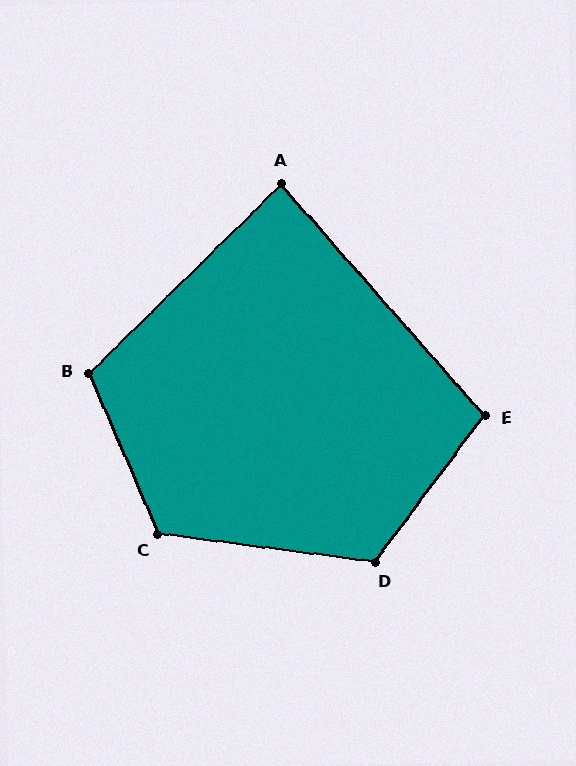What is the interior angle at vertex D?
Approximately 119 degrees (obtuse).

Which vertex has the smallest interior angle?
A, at approximately 87 degrees.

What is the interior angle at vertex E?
Approximately 102 degrees (obtuse).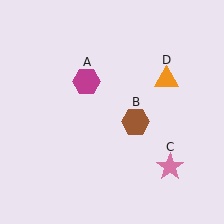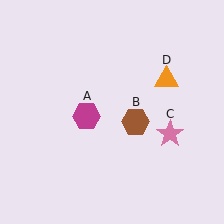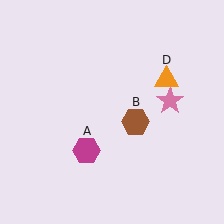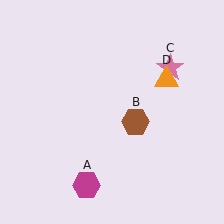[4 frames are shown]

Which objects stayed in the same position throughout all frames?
Brown hexagon (object B) and orange triangle (object D) remained stationary.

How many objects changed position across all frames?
2 objects changed position: magenta hexagon (object A), pink star (object C).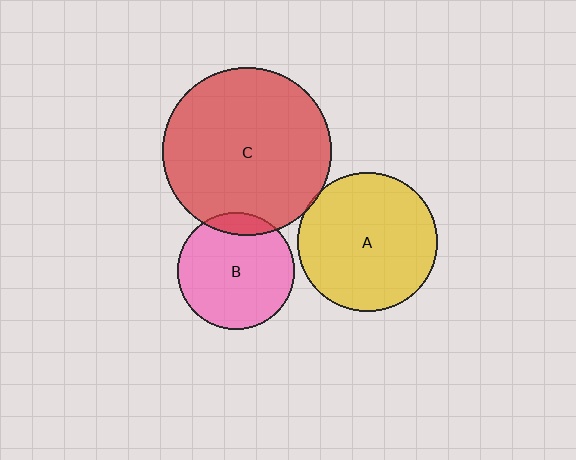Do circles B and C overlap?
Yes.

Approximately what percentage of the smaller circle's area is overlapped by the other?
Approximately 10%.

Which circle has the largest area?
Circle C (red).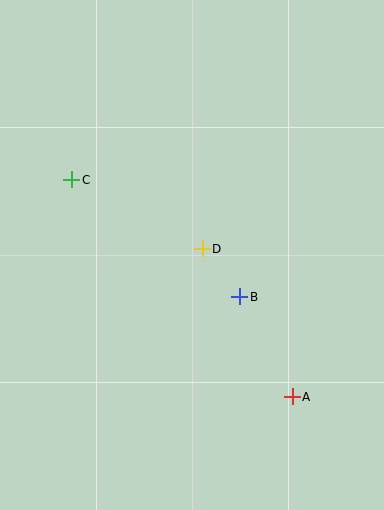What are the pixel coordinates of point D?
Point D is at (202, 249).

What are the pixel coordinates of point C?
Point C is at (72, 180).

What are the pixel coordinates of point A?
Point A is at (292, 397).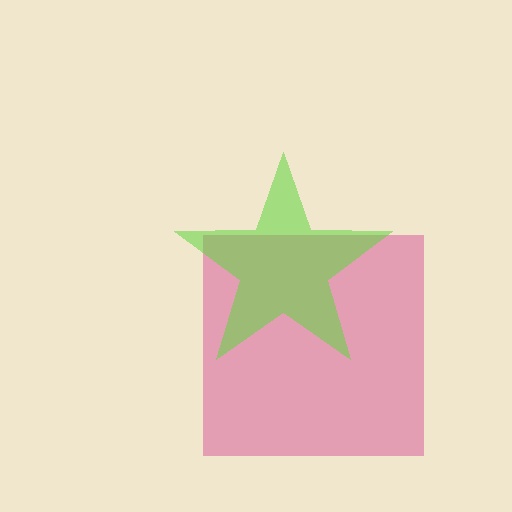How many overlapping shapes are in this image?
There are 2 overlapping shapes in the image.